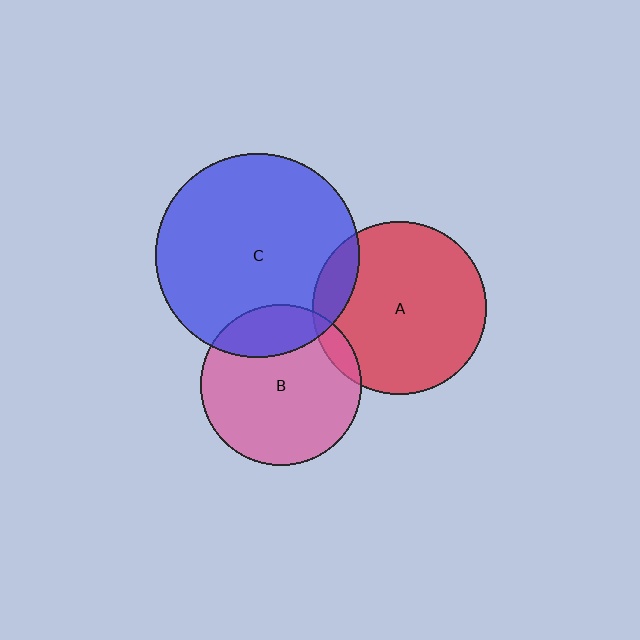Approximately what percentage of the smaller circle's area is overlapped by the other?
Approximately 20%.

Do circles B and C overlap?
Yes.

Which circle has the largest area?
Circle C (blue).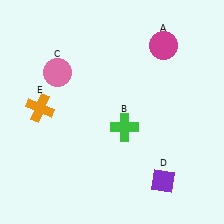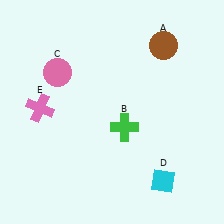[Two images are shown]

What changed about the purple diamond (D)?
In Image 1, D is purple. In Image 2, it changed to cyan.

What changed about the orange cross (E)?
In Image 1, E is orange. In Image 2, it changed to pink.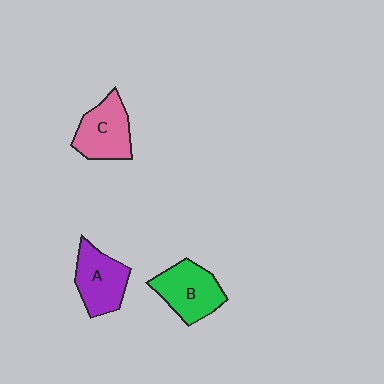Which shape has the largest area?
Shape B (green).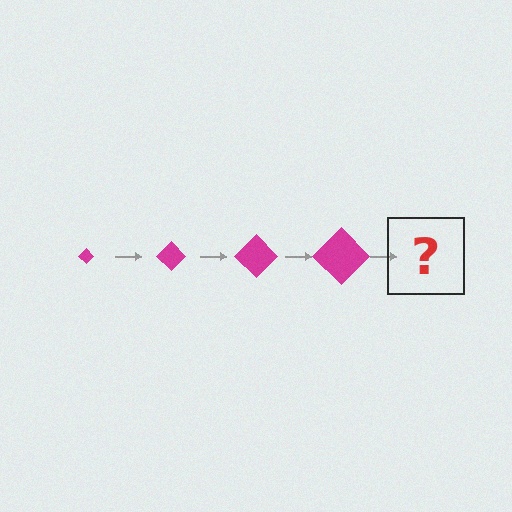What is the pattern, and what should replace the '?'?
The pattern is that the diamond gets progressively larger each step. The '?' should be a magenta diamond, larger than the previous one.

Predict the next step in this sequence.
The next step is a magenta diamond, larger than the previous one.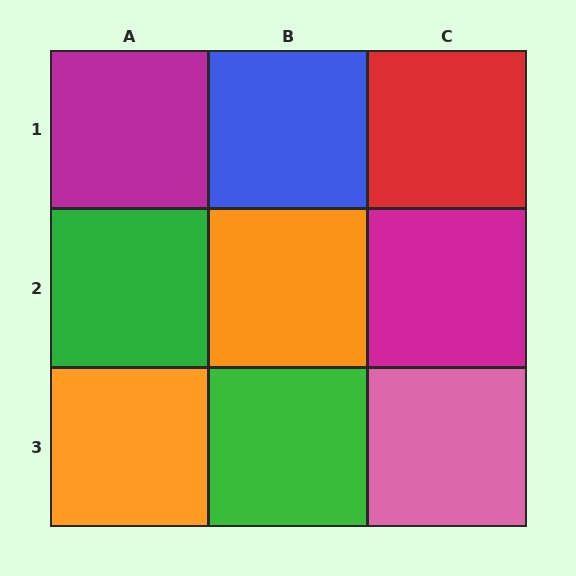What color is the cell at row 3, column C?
Pink.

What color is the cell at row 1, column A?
Magenta.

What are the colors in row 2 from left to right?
Green, orange, magenta.